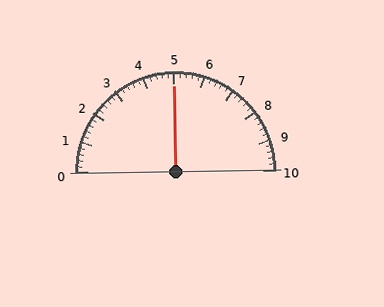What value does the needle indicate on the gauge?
The needle indicates approximately 5.0.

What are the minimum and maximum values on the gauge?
The gauge ranges from 0 to 10.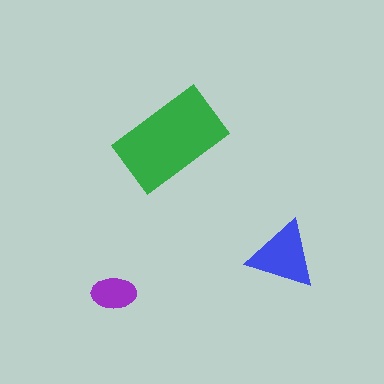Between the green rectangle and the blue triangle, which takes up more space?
The green rectangle.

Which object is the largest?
The green rectangle.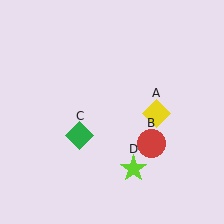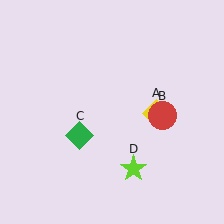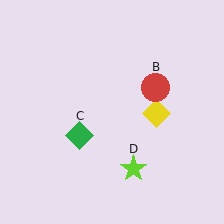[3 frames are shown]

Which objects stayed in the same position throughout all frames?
Yellow diamond (object A) and green diamond (object C) and lime star (object D) remained stationary.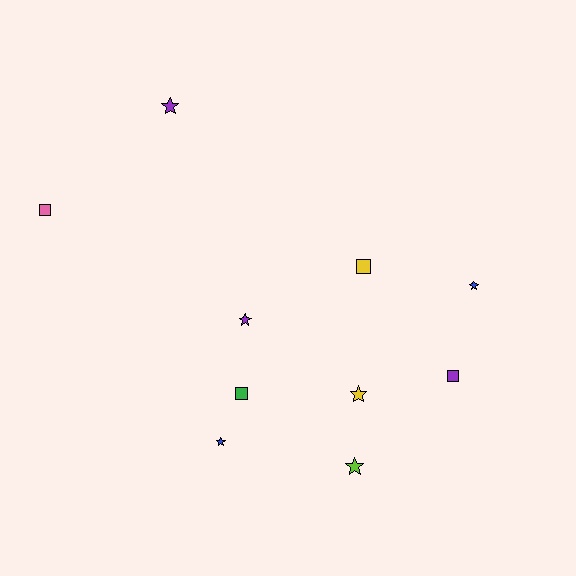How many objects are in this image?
There are 10 objects.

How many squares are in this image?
There are 4 squares.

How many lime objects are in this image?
There is 1 lime object.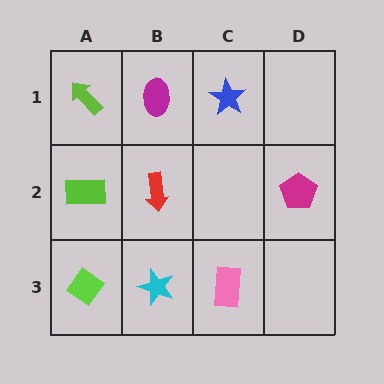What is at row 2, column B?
A red arrow.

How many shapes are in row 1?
3 shapes.